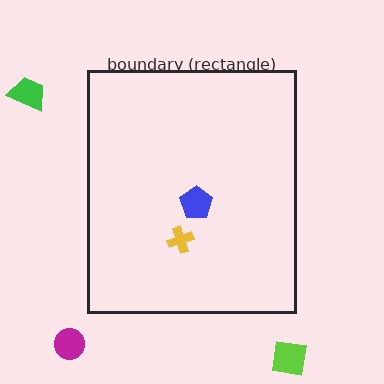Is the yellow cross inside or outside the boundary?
Inside.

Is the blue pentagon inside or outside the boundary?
Inside.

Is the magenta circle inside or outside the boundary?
Outside.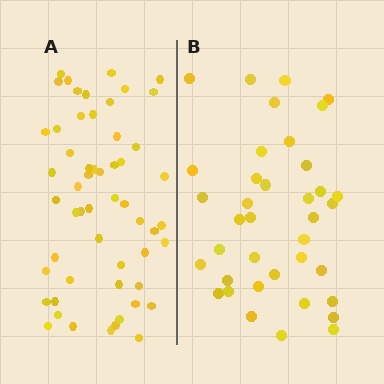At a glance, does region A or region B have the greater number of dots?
Region A (the left region) has more dots.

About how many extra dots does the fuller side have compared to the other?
Region A has approximately 15 more dots than region B.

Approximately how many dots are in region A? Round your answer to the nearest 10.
About 60 dots. (The exact count is 55, which rounds to 60.)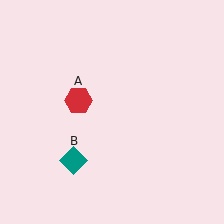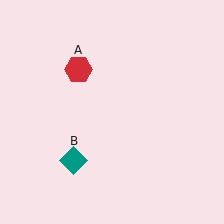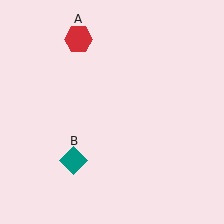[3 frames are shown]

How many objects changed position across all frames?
1 object changed position: red hexagon (object A).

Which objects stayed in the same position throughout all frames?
Teal diamond (object B) remained stationary.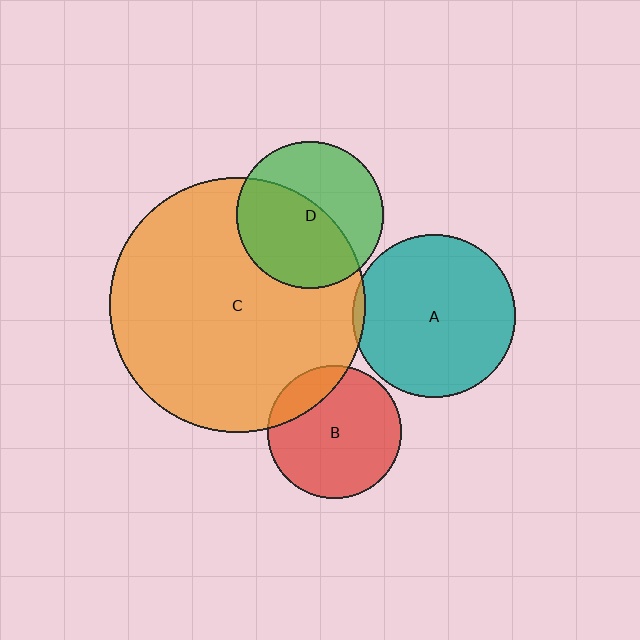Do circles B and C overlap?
Yes.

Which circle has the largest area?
Circle C (orange).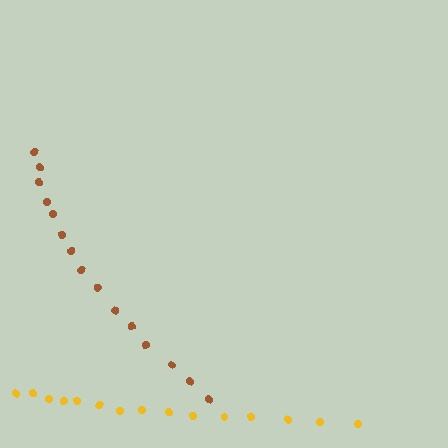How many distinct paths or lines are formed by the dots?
There are 2 distinct paths.